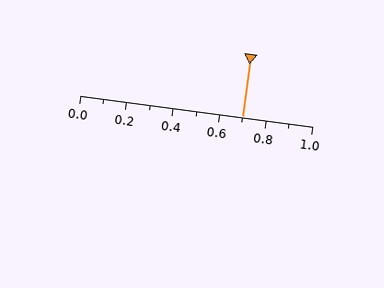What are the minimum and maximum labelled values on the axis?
The axis runs from 0.0 to 1.0.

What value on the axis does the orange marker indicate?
The marker indicates approximately 0.7.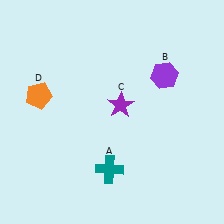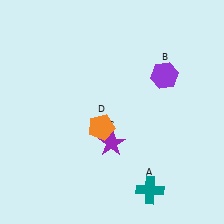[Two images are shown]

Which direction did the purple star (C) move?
The purple star (C) moved down.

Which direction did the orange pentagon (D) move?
The orange pentagon (D) moved right.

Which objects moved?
The objects that moved are: the teal cross (A), the purple star (C), the orange pentagon (D).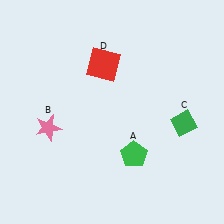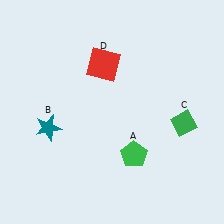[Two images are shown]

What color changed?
The star (B) changed from pink in Image 1 to teal in Image 2.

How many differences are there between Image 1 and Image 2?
There is 1 difference between the two images.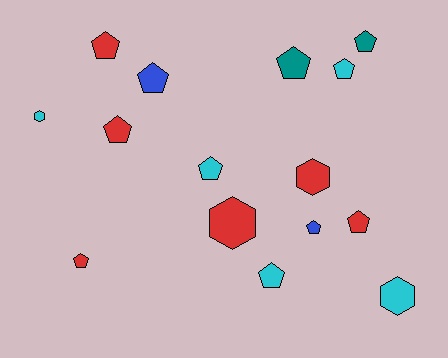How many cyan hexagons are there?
There are 2 cyan hexagons.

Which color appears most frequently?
Red, with 6 objects.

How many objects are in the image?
There are 15 objects.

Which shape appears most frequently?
Pentagon, with 11 objects.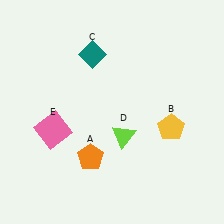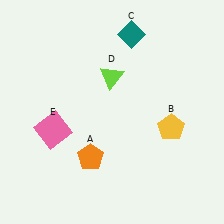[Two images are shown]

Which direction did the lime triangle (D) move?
The lime triangle (D) moved up.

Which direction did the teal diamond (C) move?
The teal diamond (C) moved right.